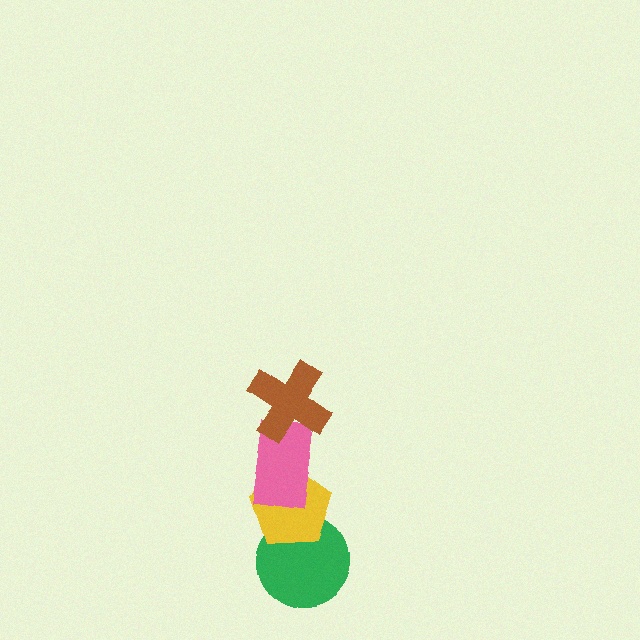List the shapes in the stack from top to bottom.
From top to bottom: the brown cross, the pink rectangle, the yellow pentagon, the green circle.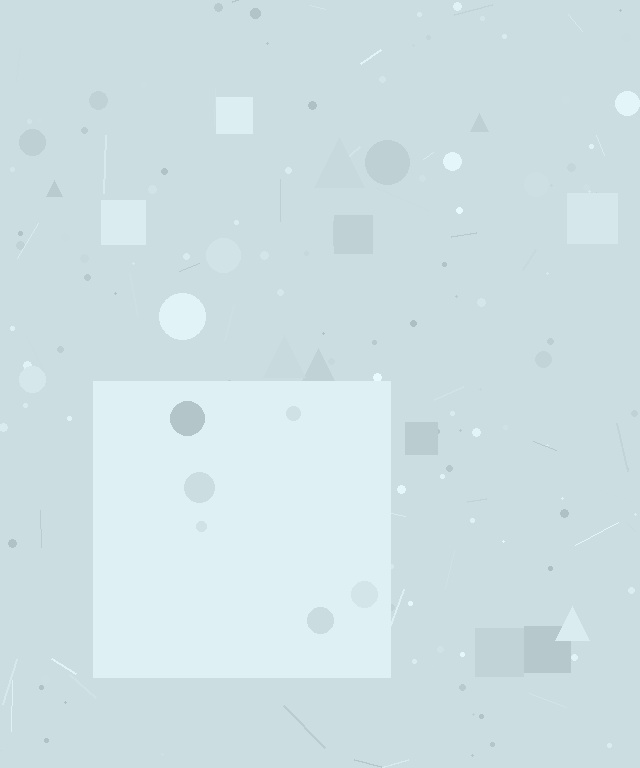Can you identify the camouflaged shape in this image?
The camouflaged shape is a square.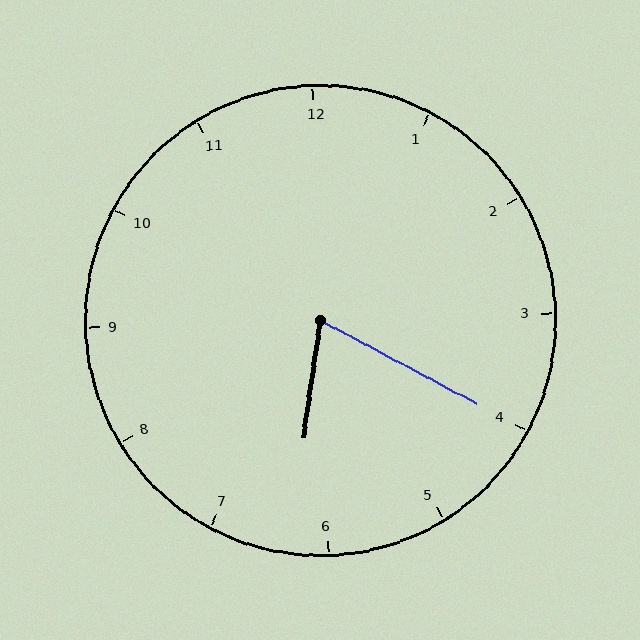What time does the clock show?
6:20.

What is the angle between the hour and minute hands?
Approximately 70 degrees.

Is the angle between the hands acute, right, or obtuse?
It is acute.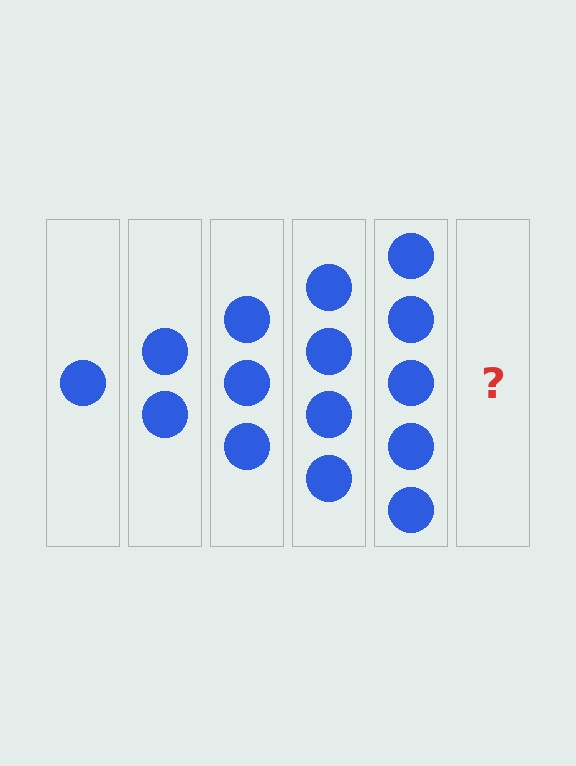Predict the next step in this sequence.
The next step is 6 circles.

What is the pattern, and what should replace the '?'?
The pattern is that each step adds one more circle. The '?' should be 6 circles.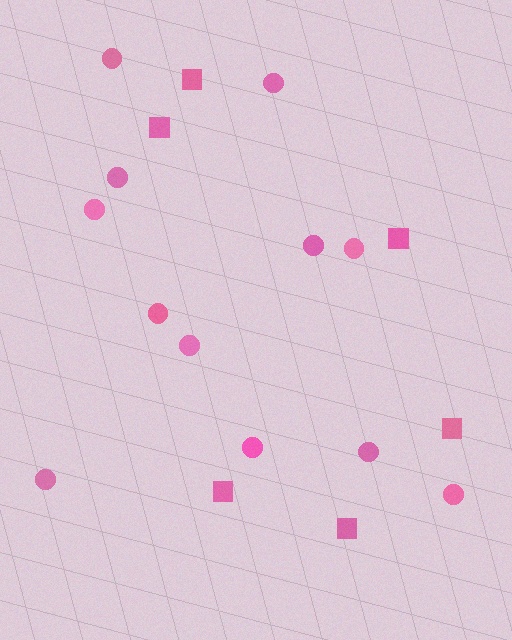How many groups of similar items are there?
There are 2 groups: one group of squares (6) and one group of circles (12).